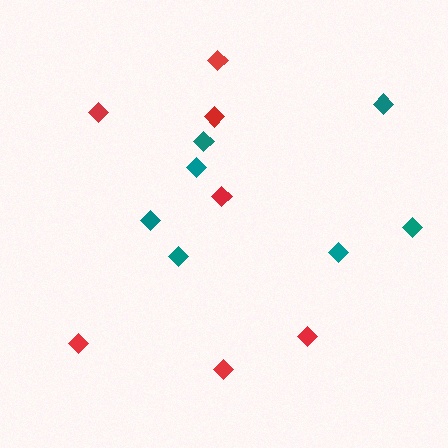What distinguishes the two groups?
There are 2 groups: one group of red diamonds (7) and one group of teal diamonds (7).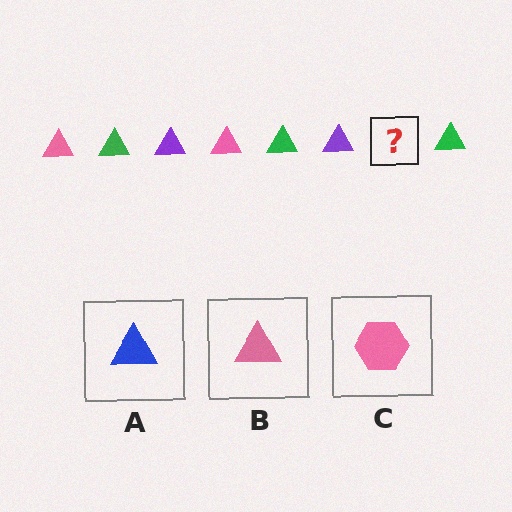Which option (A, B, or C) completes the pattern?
B.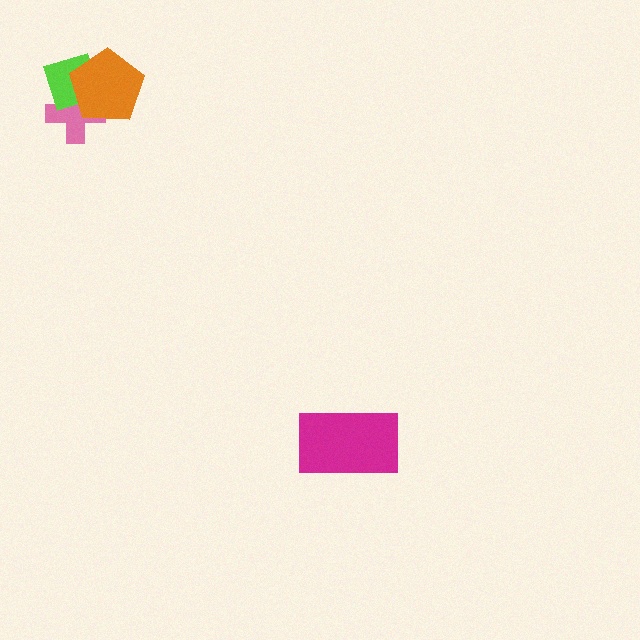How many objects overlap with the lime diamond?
2 objects overlap with the lime diamond.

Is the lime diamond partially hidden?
Yes, it is partially covered by another shape.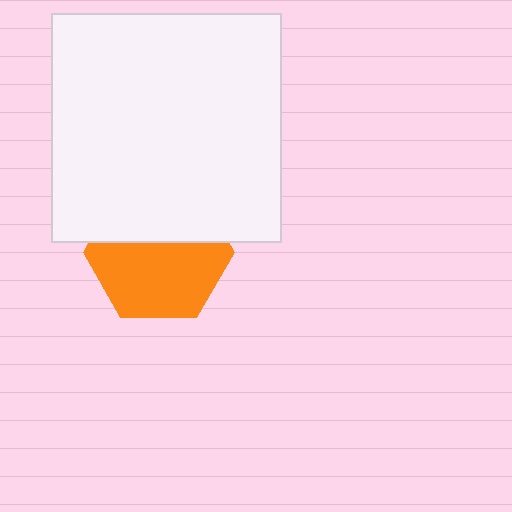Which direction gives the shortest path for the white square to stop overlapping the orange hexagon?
Moving up gives the shortest separation.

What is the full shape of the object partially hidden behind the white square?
The partially hidden object is an orange hexagon.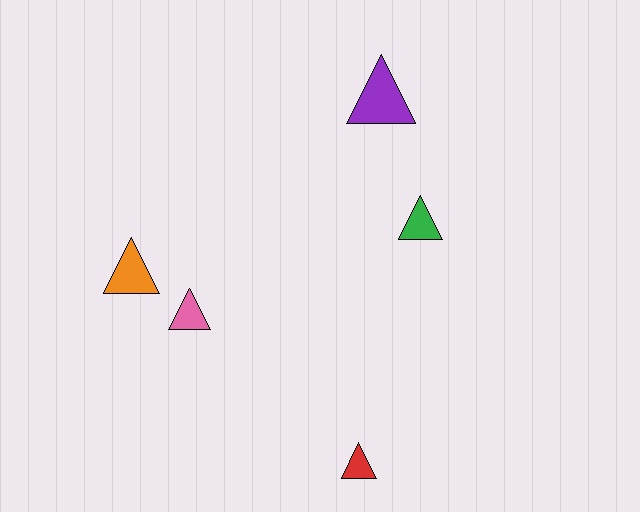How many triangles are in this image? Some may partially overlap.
There are 5 triangles.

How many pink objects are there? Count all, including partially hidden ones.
There is 1 pink object.